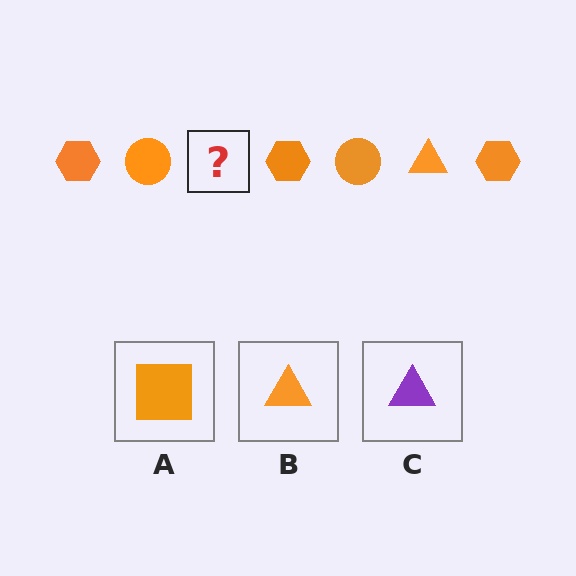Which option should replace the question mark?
Option B.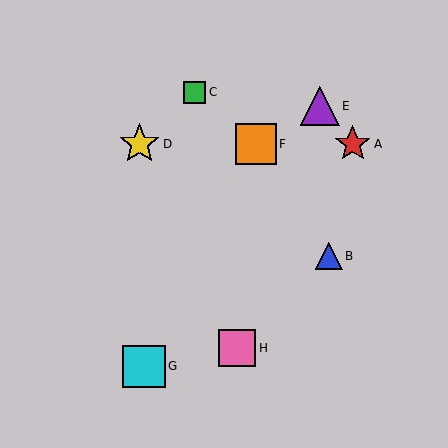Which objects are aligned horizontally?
Objects A, D, F are aligned horizontally.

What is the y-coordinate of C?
Object C is at y≈92.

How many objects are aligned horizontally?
3 objects (A, D, F) are aligned horizontally.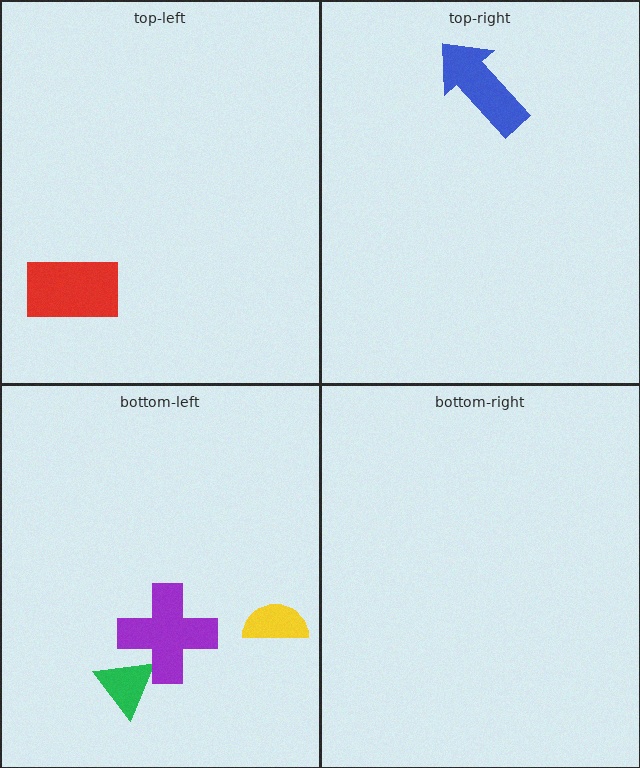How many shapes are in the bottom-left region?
3.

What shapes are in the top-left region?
The red rectangle.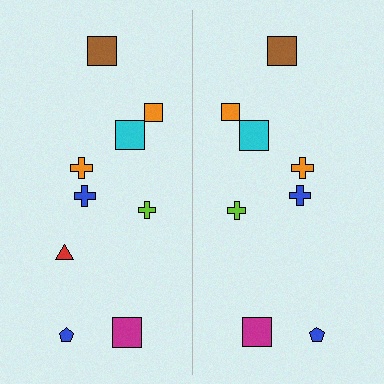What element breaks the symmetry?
A red triangle is missing from the right side.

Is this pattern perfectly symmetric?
No, the pattern is not perfectly symmetric. A red triangle is missing from the right side.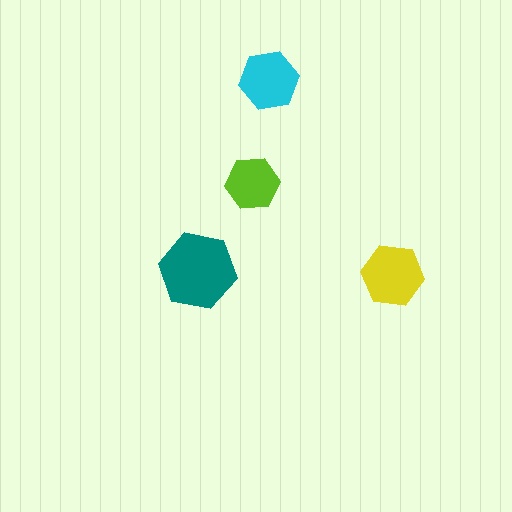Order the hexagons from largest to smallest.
the teal one, the yellow one, the cyan one, the lime one.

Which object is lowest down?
The yellow hexagon is bottommost.